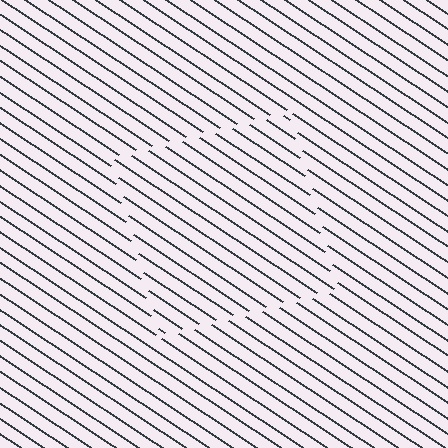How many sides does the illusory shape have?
4 sides — the line-ends trace a square.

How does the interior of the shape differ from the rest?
The interior of the shape contains the same grating, shifted by half a period — the contour is defined by the phase discontinuity where line-ends from the inner and outer gratings abut.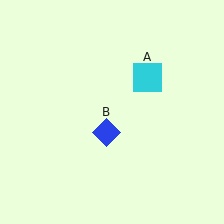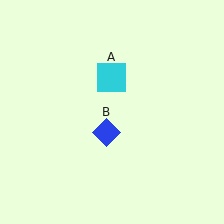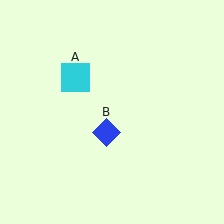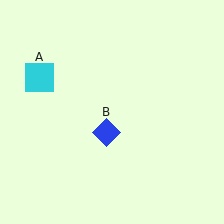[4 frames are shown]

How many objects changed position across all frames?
1 object changed position: cyan square (object A).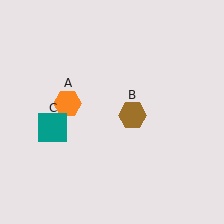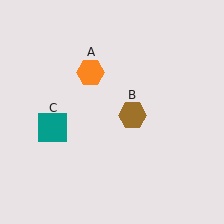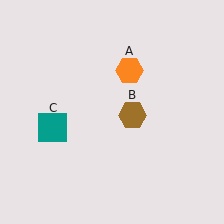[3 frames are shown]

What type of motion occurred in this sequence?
The orange hexagon (object A) rotated clockwise around the center of the scene.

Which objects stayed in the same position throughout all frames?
Brown hexagon (object B) and teal square (object C) remained stationary.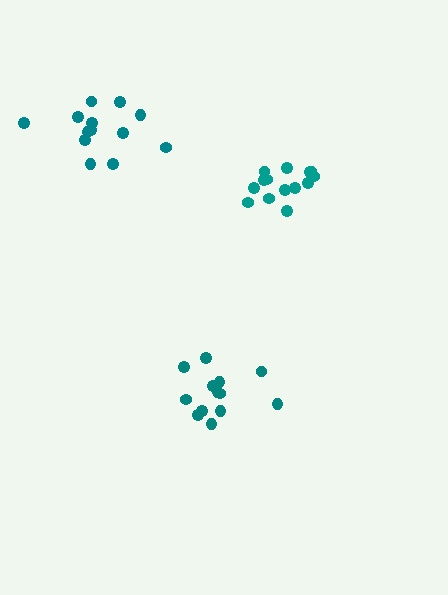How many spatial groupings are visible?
There are 3 spatial groupings.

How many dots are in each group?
Group 1: 13 dots, Group 2: 13 dots, Group 3: 14 dots (40 total).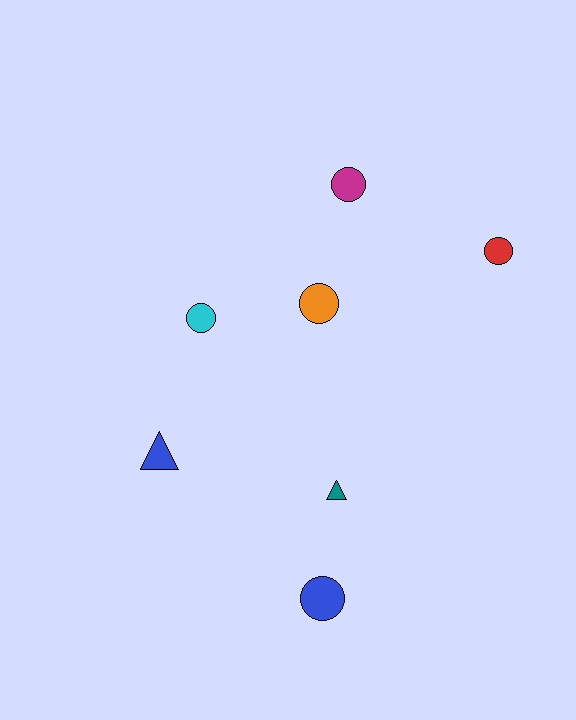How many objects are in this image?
There are 7 objects.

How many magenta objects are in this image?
There is 1 magenta object.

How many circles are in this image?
There are 5 circles.